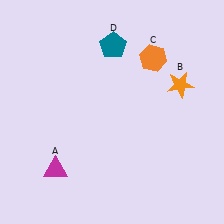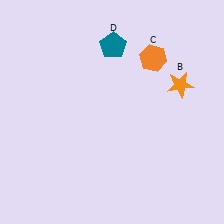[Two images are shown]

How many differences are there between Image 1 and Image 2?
There is 1 difference between the two images.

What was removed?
The magenta triangle (A) was removed in Image 2.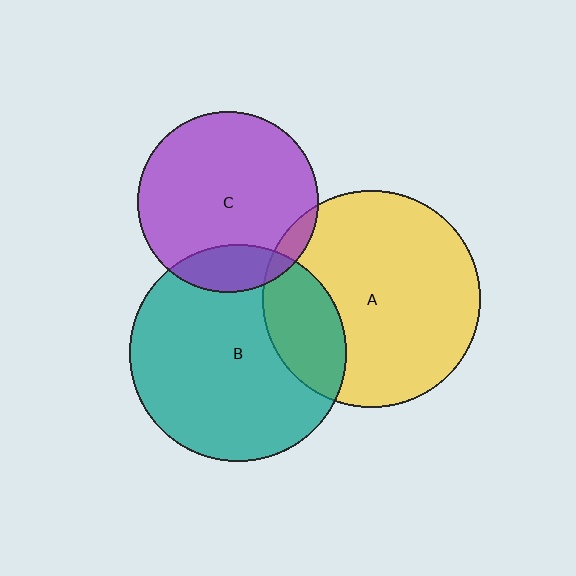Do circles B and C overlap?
Yes.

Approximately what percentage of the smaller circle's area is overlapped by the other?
Approximately 15%.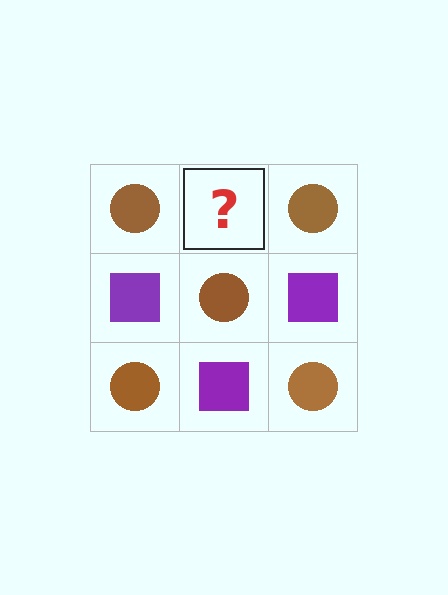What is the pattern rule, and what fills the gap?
The rule is that it alternates brown circle and purple square in a checkerboard pattern. The gap should be filled with a purple square.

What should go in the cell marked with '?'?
The missing cell should contain a purple square.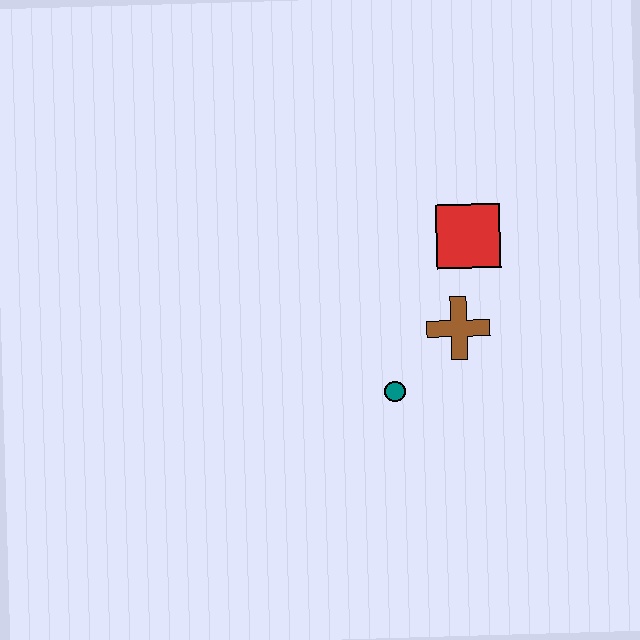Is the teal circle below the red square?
Yes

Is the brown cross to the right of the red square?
No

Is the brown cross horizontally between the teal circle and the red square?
Yes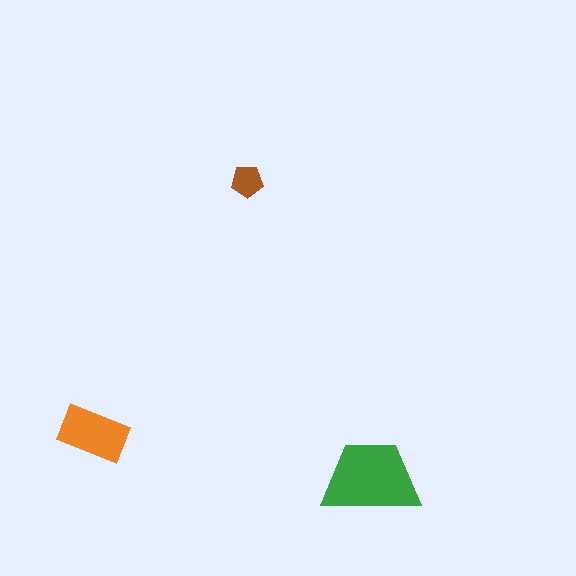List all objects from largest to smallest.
The green trapezoid, the orange rectangle, the brown pentagon.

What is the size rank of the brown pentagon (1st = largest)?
3rd.